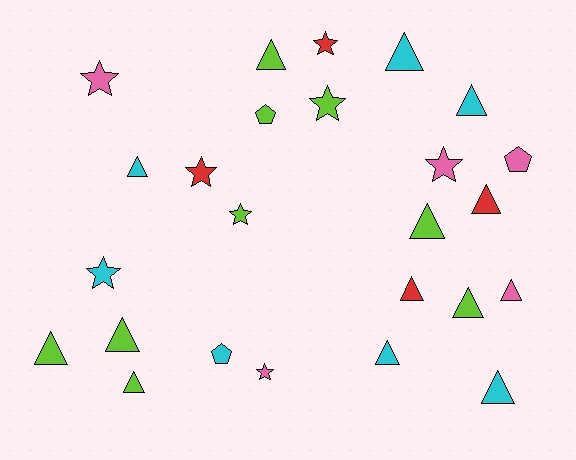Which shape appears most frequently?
Triangle, with 14 objects.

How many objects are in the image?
There are 25 objects.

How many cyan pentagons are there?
There is 1 cyan pentagon.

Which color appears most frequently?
Lime, with 9 objects.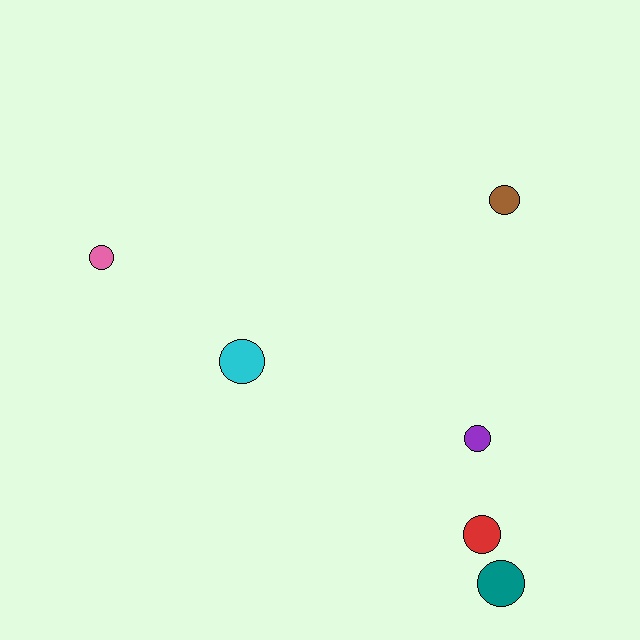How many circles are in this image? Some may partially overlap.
There are 6 circles.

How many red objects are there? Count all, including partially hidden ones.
There is 1 red object.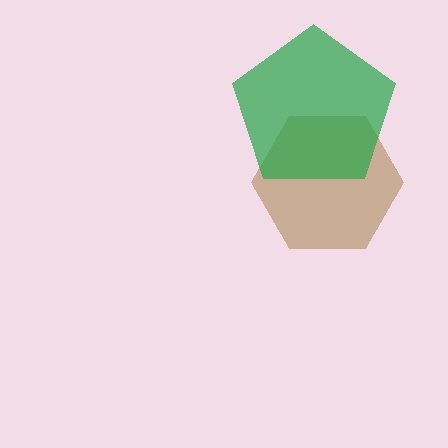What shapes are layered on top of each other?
The layered shapes are: a brown hexagon, a green pentagon.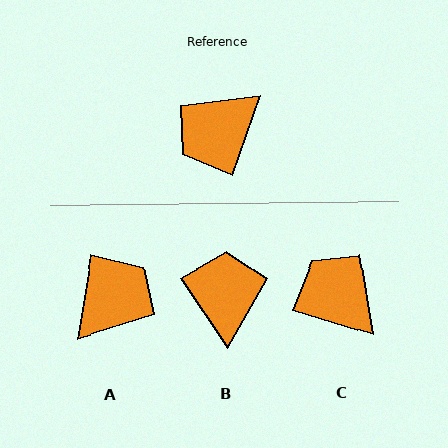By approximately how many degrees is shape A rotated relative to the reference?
Approximately 170 degrees clockwise.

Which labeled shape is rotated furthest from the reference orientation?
A, about 170 degrees away.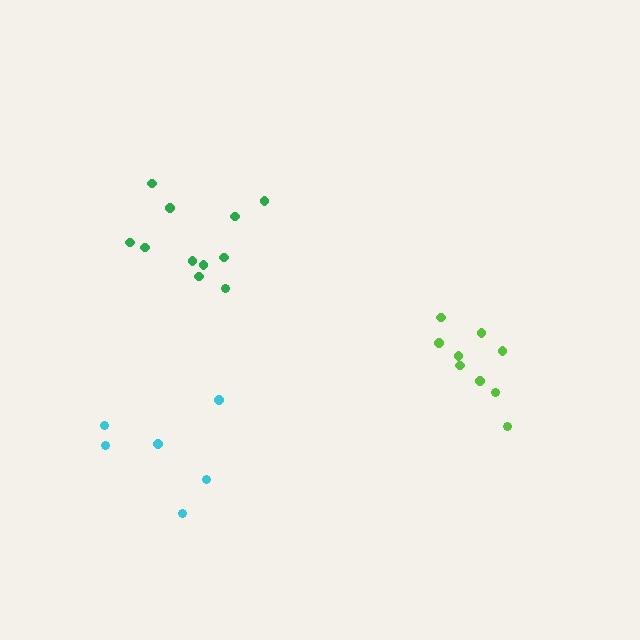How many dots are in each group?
Group 1: 6 dots, Group 2: 9 dots, Group 3: 11 dots (26 total).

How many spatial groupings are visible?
There are 3 spatial groupings.